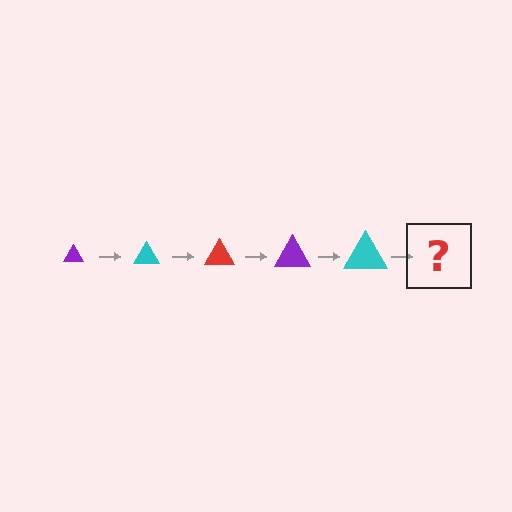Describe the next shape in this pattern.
It should be a red triangle, larger than the previous one.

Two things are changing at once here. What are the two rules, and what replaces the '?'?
The two rules are that the triangle grows larger each step and the color cycles through purple, cyan, and red. The '?' should be a red triangle, larger than the previous one.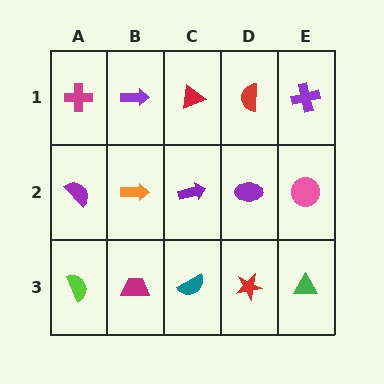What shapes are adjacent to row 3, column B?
An orange arrow (row 2, column B), a lime semicircle (row 3, column A), a teal semicircle (row 3, column C).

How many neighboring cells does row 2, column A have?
3.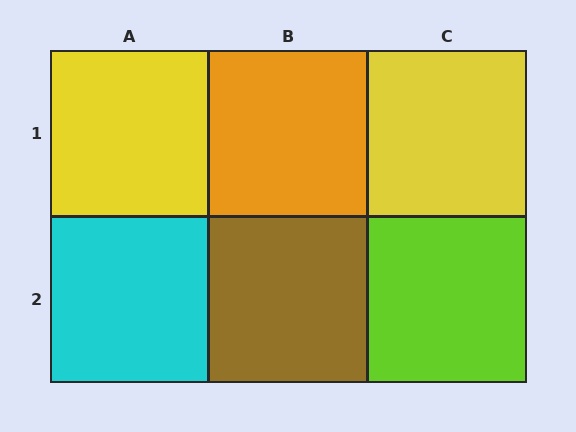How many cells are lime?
1 cell is lime.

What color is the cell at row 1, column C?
Yellow.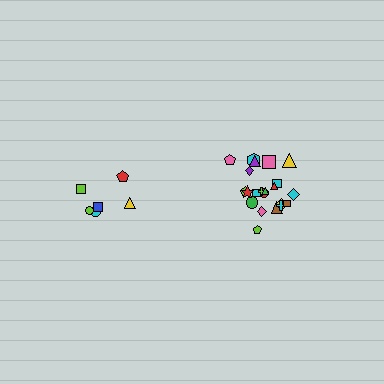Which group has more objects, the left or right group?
The right group.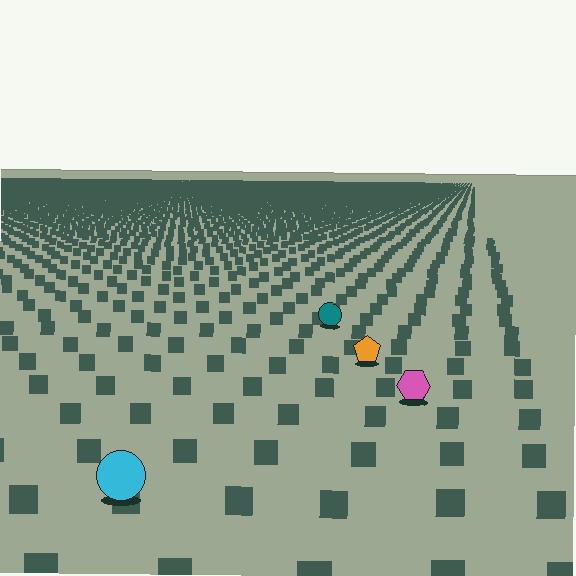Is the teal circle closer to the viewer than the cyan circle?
No. The cyan circle is closer — you can tell from the texture gradient: the ground texture is coarser near it.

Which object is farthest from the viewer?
The teal circle is farthest from the viewer. It appears smaller and the ground texture around it is denser.